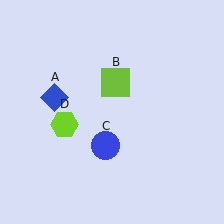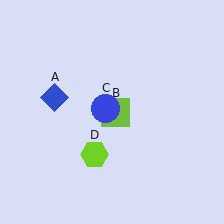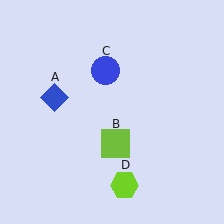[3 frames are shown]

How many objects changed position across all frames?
3 objects changed position: lime square (object B), blue circle (object C), lime hexagon (object D).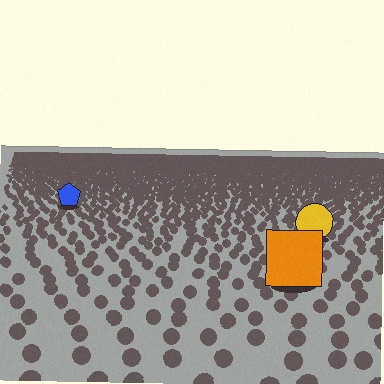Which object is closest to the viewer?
The orange square is closest. The texture marks near it are larger and more spread out.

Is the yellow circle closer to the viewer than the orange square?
No. The orange square is closer — you can tell from the texture gradient: the ground texture is coarser near it.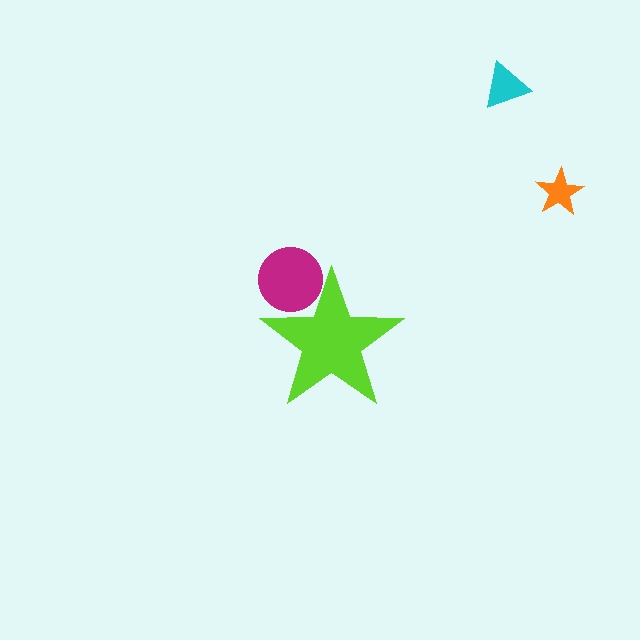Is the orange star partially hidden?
No, the orange star is fully visible.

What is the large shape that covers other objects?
A lime star.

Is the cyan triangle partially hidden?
No, the cyan triangle is fully visible.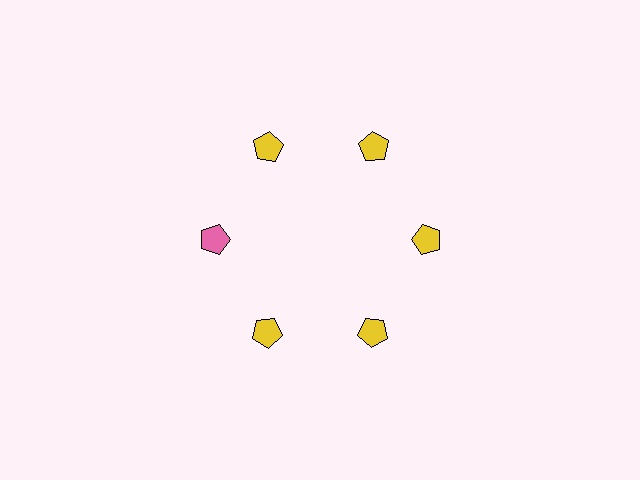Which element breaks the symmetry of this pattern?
The pink pentagon at roughly the 9 o'clock position breaks the symmetry. All other shapes are yellow pentagons.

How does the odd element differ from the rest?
It has a different color: pink instead of yellow.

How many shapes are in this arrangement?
There are 6 shapes arranged in a ring pattern.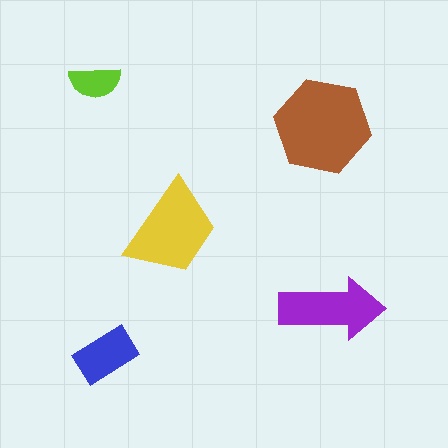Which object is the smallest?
The lime semicircle.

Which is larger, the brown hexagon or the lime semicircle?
The brown hexagon.